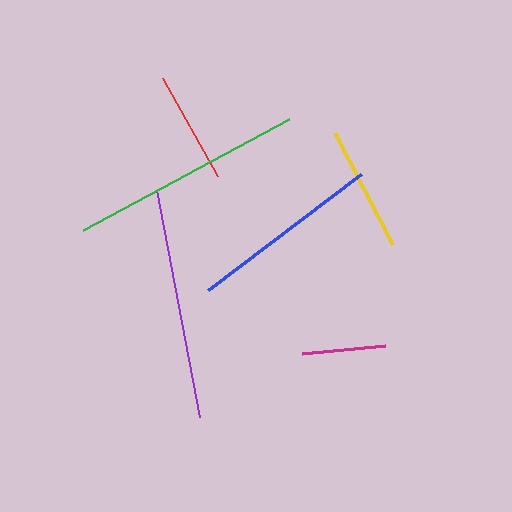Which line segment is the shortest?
The magenta line is the shortest at approximately 84 pixels.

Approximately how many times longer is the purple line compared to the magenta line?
The purple line is approximately 2.8 times the length of the magenta line.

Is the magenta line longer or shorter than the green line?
The green line is longer than the magenta line.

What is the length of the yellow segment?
The yellow segment is approximately 126 pixels long.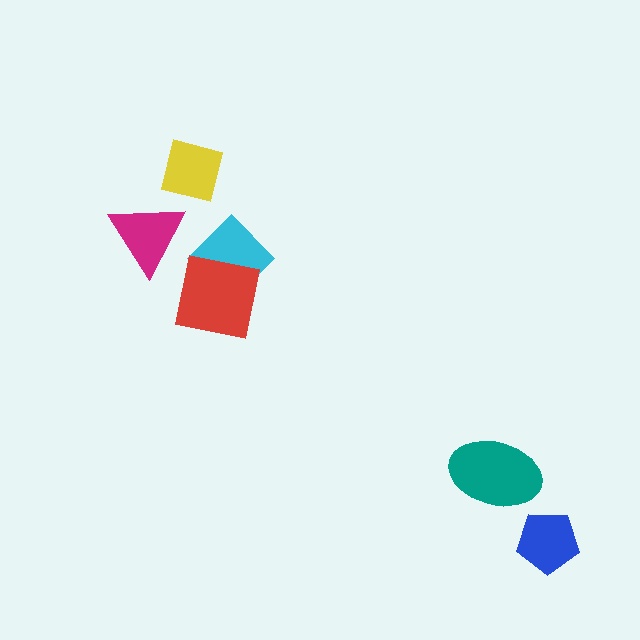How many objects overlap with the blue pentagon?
0 objects overlap with the blue pentagon.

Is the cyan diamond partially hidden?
Yes, it is partially covered by another shape.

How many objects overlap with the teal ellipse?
0 objects overlap with the teal ellipse.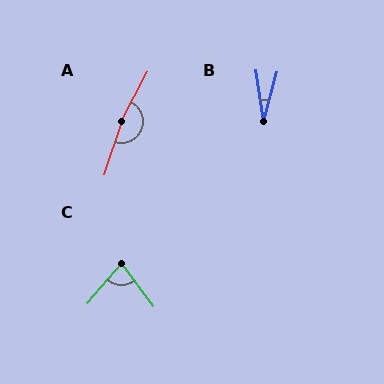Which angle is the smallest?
B, at approximately 24 degrees.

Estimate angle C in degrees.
Approximately 77 degrees.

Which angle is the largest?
A, at approximately 170 degrees.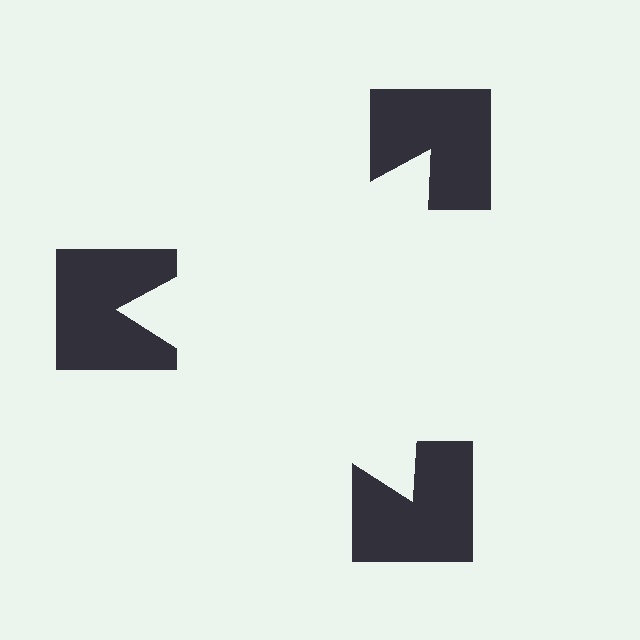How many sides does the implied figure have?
3 sides.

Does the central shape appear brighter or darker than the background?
It typically appears slightly brighter than the background, even though no actual brightness change is drawn.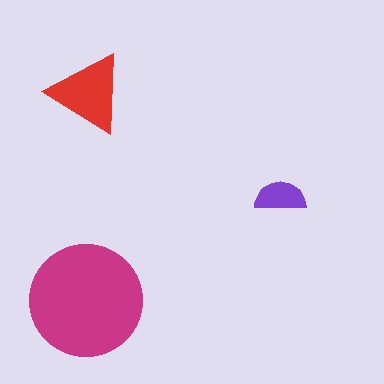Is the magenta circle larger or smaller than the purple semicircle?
Larger.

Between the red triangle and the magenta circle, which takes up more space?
The magenta circle.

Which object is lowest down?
The magenta circle is bottommost.